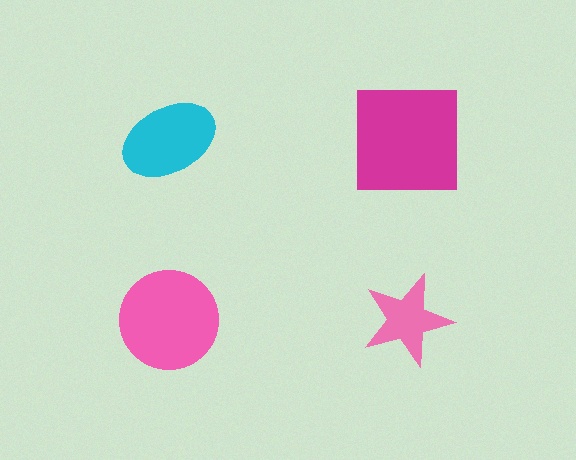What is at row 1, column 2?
A magenta square.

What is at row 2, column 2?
A pink star.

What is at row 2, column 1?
A pink circle.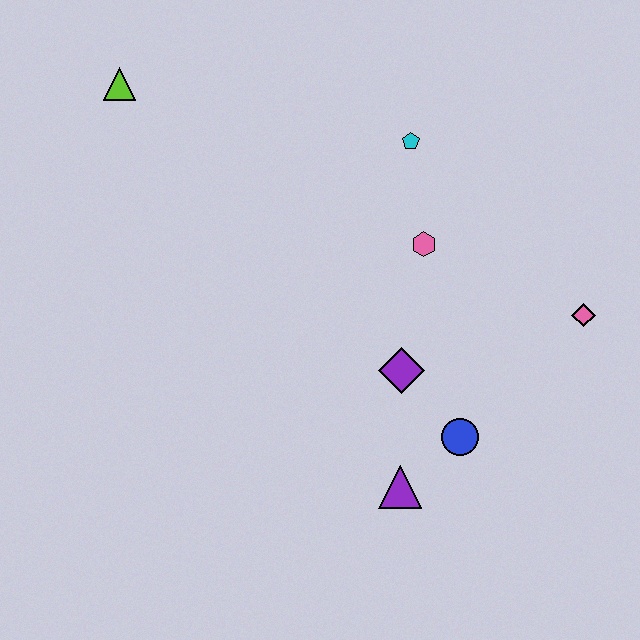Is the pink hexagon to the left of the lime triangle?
No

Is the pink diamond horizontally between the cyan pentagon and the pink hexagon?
No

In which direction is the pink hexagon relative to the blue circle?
The pink hexagon is above the blue circle.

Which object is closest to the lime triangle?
The cyan pentagon is closest to the lime triangle.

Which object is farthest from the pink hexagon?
The lime triangle is farthest from the pink hexagon.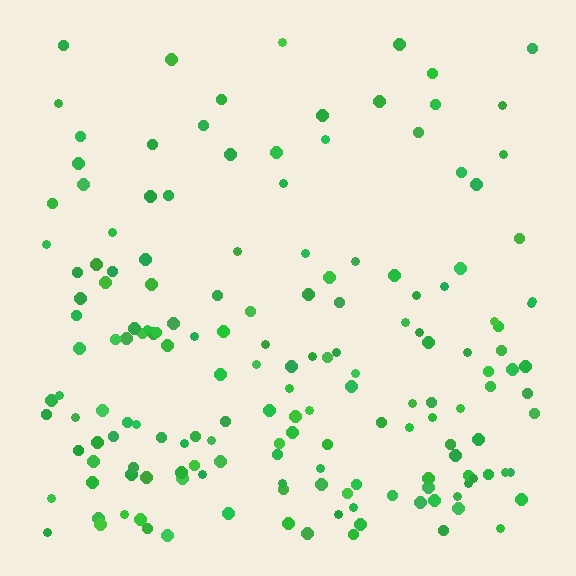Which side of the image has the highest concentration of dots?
The bottom.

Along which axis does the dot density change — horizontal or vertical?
Vertical.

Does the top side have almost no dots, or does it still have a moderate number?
Still a moderate number, just noticeably fewer than the bottom.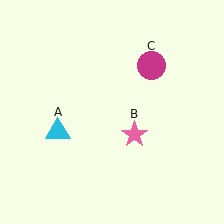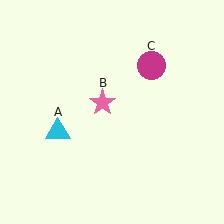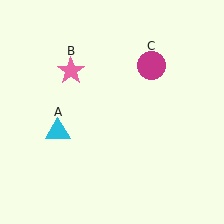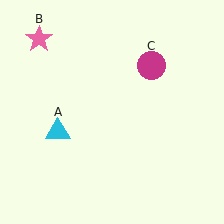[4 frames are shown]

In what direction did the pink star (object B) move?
The pink star (object B) moved up and to the left.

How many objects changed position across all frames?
1 object changed position: pink star (object B).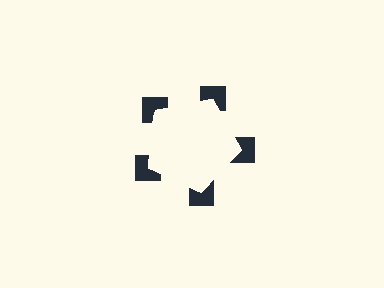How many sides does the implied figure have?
5 sides.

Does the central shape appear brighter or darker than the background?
It typically appears slightly brighter than the background, even though no actual brightness change is drawn.